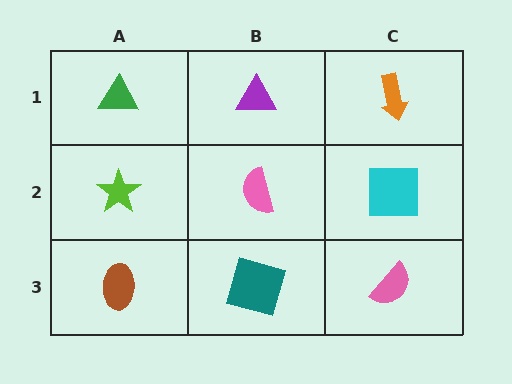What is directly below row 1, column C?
A cyan square.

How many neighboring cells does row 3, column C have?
2.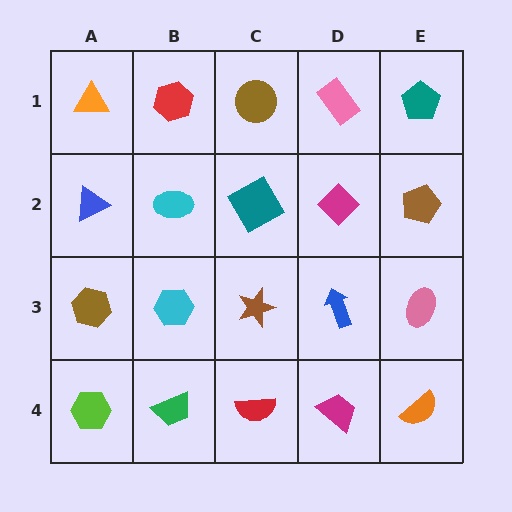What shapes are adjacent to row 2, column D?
A pink rectangle (row 1, column D), a blue arrow (row 3, column D), a teal square (row 2, column C), a brown pentagon (row 2, column E).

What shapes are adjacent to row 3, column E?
A brown pentagon (row 2, column E), an orange semicircle (row 4, column E), a blue arrow (row 3, column D).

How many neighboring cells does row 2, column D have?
4.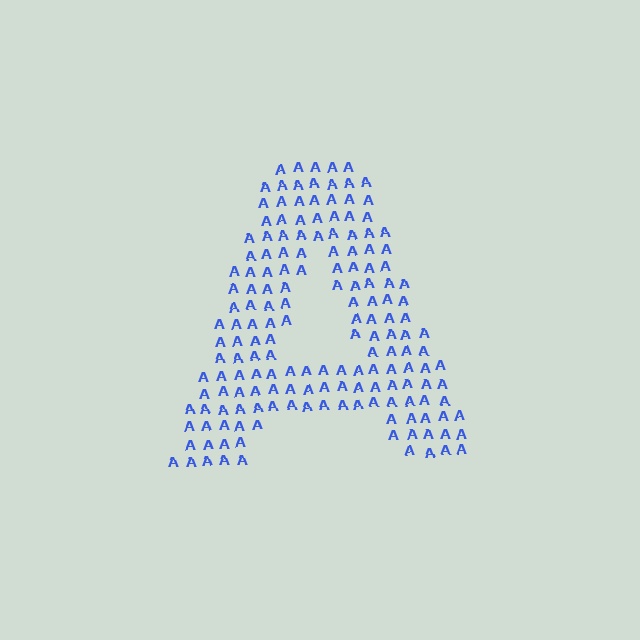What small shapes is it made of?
It is made of small letter A's.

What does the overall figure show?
The overall figure shows the letter A.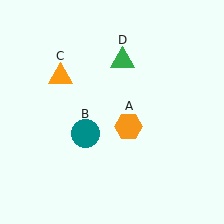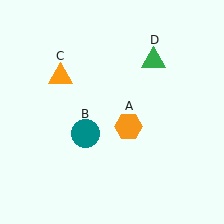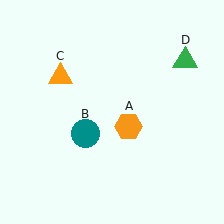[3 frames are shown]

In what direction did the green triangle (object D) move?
The green triangle (object D) moved right.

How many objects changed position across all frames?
1 object changed position: green triangle (object D).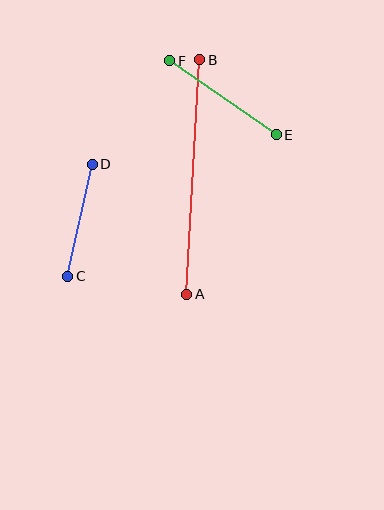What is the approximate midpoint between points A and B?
The midpoint is at approximately (193, 177) pixels.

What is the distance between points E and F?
The distance is approximately 129 pixels.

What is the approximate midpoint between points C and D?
The midpoint is at approximately (80, 220) pixels.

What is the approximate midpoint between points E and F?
The midpoint is at approximately (223, 98) pixels.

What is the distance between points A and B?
The distance is approximately 235 pixels.